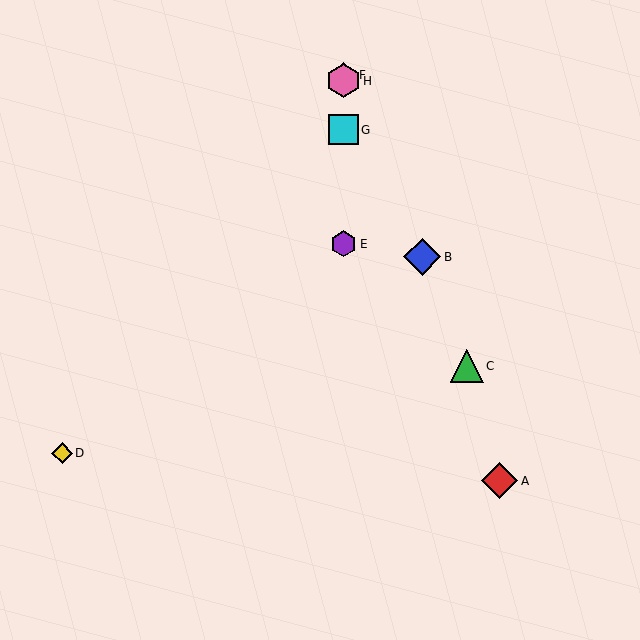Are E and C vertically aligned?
No, E is at x≈343 and C is at x≈467.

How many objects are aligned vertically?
4 objects (E, F, G, H) are aligned vertically.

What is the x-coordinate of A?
Object A is at x≈500.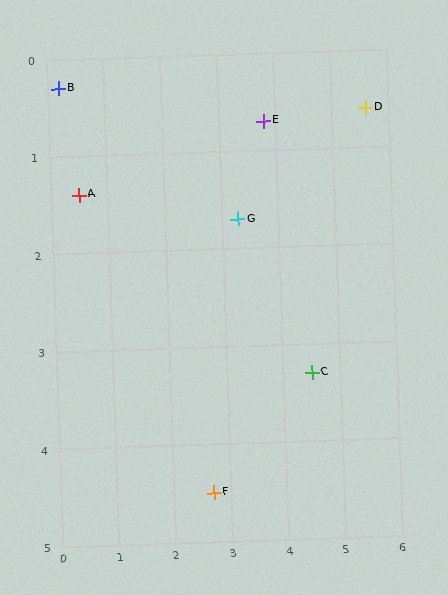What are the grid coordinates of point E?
Point E is at approximately (3.8, 0.7).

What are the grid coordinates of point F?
Point F is at approximately (2.7, 4.5).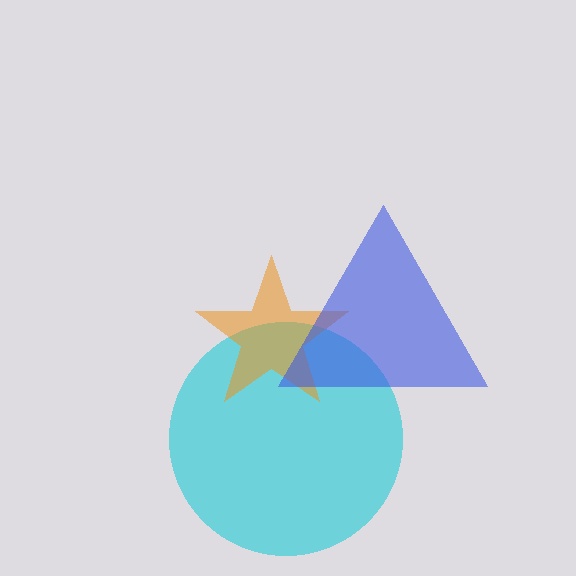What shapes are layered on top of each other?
The layered shapes are: a cyan circle, an orange star, a blue triangle.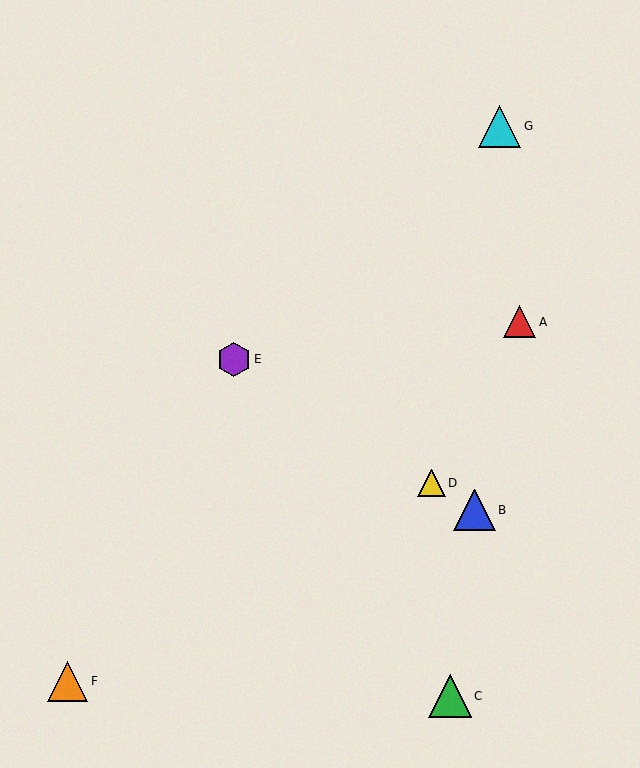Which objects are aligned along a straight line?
Objects B, D, E are aligned along a straight line.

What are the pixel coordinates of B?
Object B is at (475, 510).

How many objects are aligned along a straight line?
3 objects (B, D, E) are aligned along a straight line.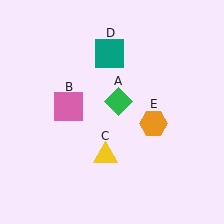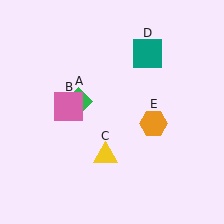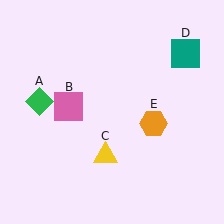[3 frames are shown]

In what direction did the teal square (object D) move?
The teal square (object D) moved right.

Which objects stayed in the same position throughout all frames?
Pink square (object B) and yellow triangle (object C) and orange hexagon (object E) remained stationary.